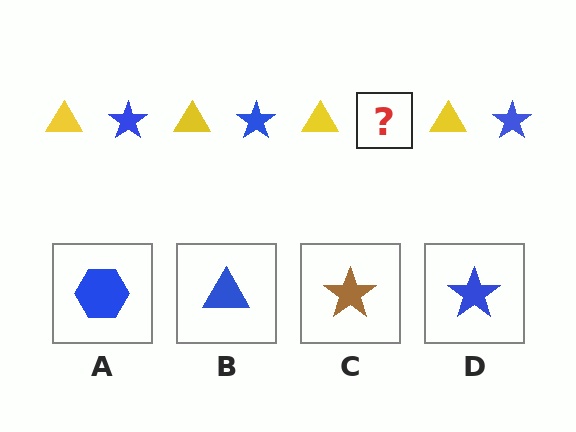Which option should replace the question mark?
Option D.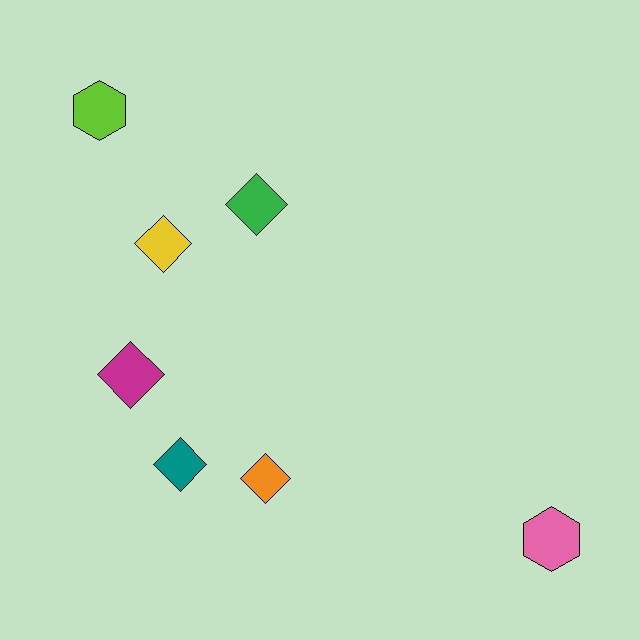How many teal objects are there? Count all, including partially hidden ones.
There is 1 teal object.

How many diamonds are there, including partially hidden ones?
There are 5 diamonds.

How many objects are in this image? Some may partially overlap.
There are 7 objects.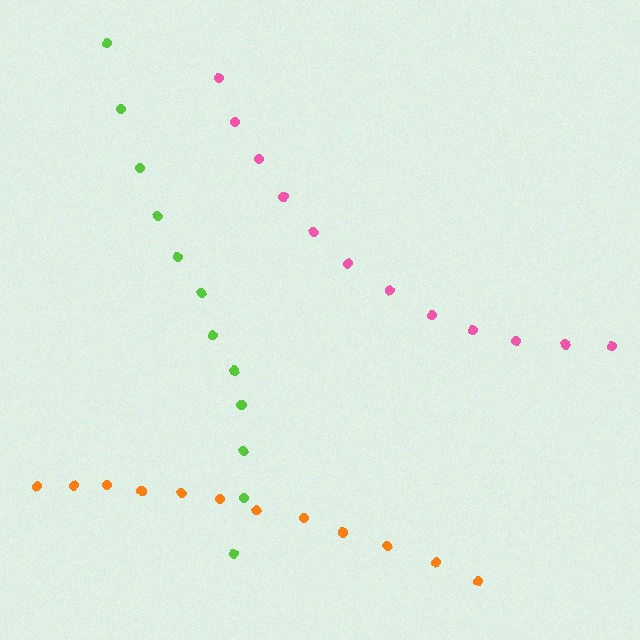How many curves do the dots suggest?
There are 3 distinct paths.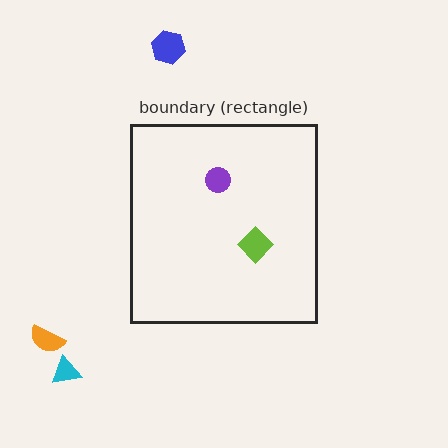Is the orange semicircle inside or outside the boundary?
Outside.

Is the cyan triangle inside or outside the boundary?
Outside.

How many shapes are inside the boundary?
2 inside, 3 outside.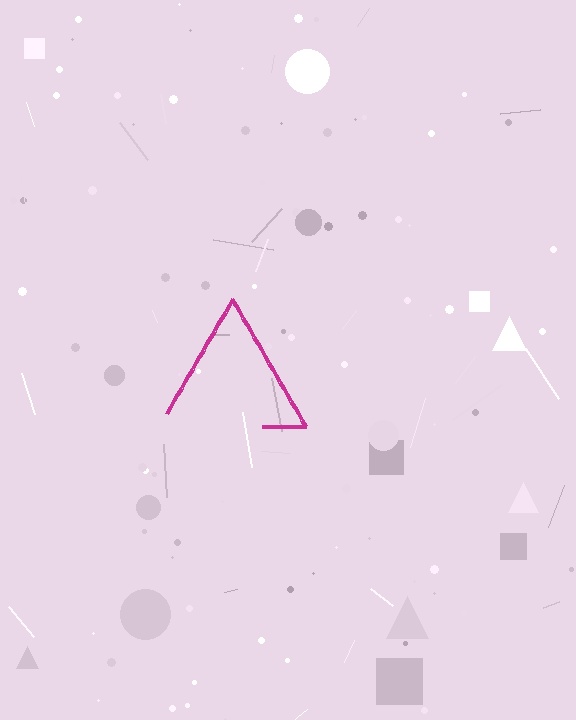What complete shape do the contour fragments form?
The contour fragments form a triangle.